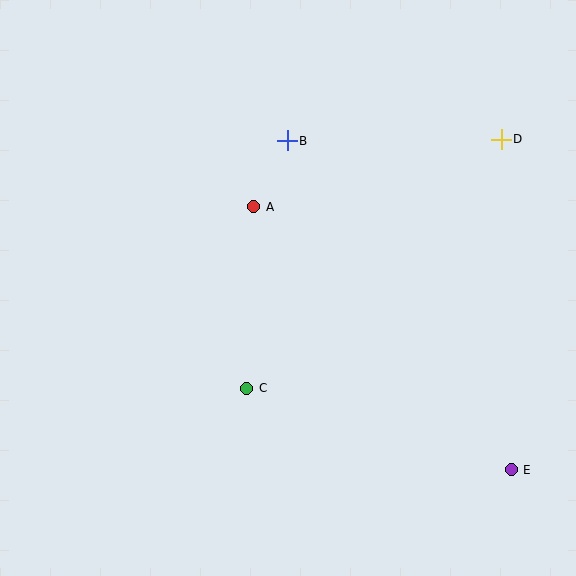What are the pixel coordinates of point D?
Point D is at (501, 139).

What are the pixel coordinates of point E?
Point E is at (511, 470).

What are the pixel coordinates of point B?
Point B is at (287, 141).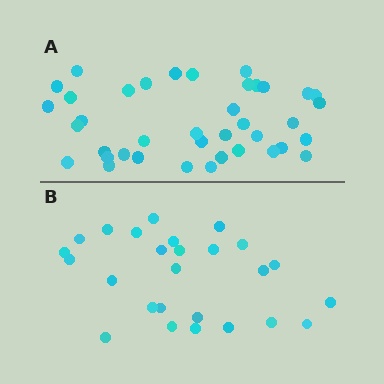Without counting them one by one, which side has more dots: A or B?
Region A (the top region) has more dots.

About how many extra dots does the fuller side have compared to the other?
Region A has approximately 15 more dots than region B.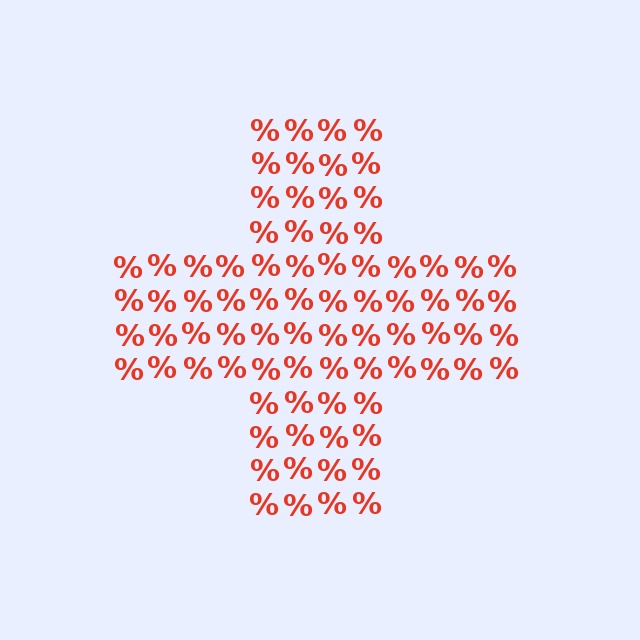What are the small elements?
The small elements are percent signs.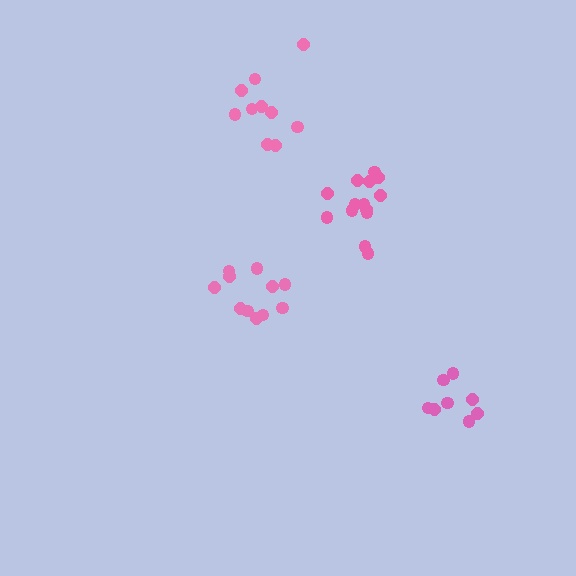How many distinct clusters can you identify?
There are 4 distinct clusters.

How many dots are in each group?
Group 1: 10 dots, Group 2: 14 dots, Group 3: 11 dots, Group 4: 8 dots (43 total).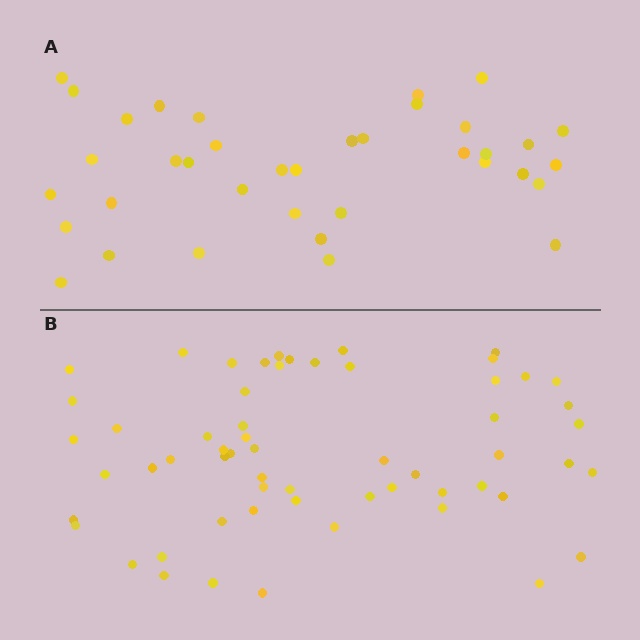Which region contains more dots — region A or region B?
Region B (the bottom region) has more dots.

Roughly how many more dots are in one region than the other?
Region B has approximately 20 more dots than region A.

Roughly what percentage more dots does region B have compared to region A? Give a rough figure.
About 60% more.